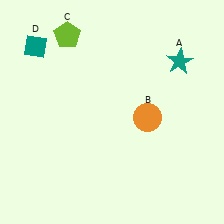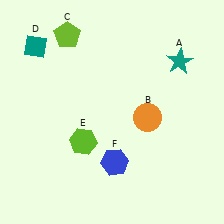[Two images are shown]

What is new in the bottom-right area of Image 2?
A blue hexagon (F) was added in the bottom-right area of Image 2.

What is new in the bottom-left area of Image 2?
A lime hexagon (E) was added in the bottom-left area of Image 2.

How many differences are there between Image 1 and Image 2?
There are 2 differences between the two images.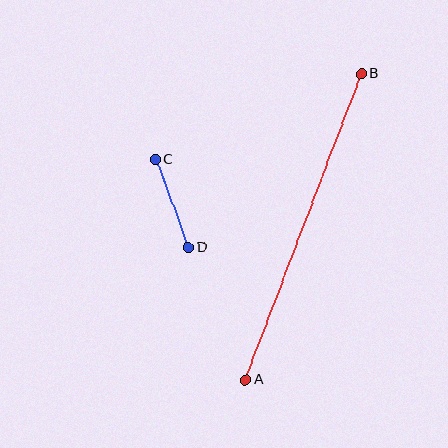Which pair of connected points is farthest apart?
Points A and B are farthest apart.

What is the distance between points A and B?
The distance is approximately 327 pixels.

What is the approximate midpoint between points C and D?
The midpoint is at approximately (172, 203) pixels.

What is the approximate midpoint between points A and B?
The midpoint is at approximately (303, 227) pixels.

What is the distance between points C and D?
The distance is approximately 93 pixels.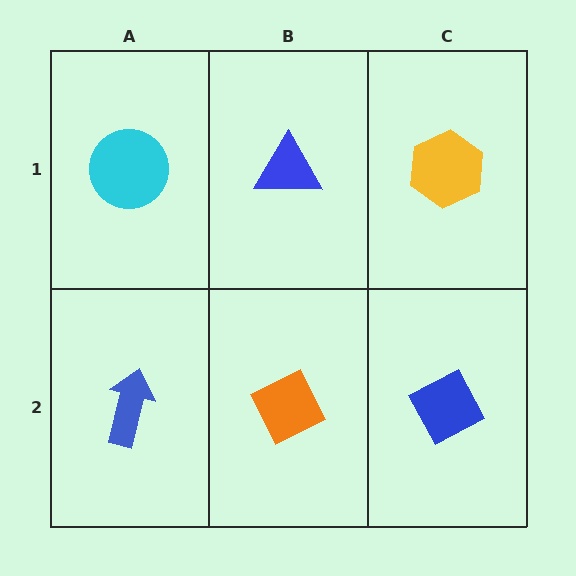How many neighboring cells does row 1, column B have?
3.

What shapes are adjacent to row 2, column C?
A yellow hexagon (row 1, column C), an orange diamond (row 2, column B).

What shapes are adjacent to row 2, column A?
A cyan circle (row 1, column A), an orange diamond (row 2, column B).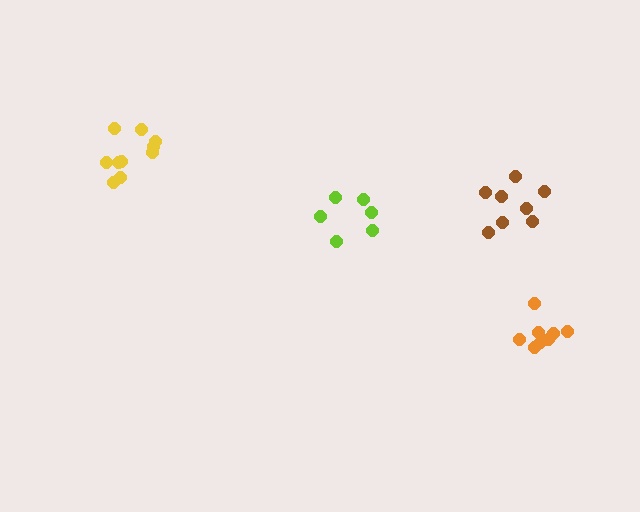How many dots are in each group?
Group 1: 8 dots, Group 2: 8 dots, Group 3: 6 dots, Group 4: 11 dots (33 total).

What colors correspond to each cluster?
The clusters are colored: brown, orange, lime, yellow.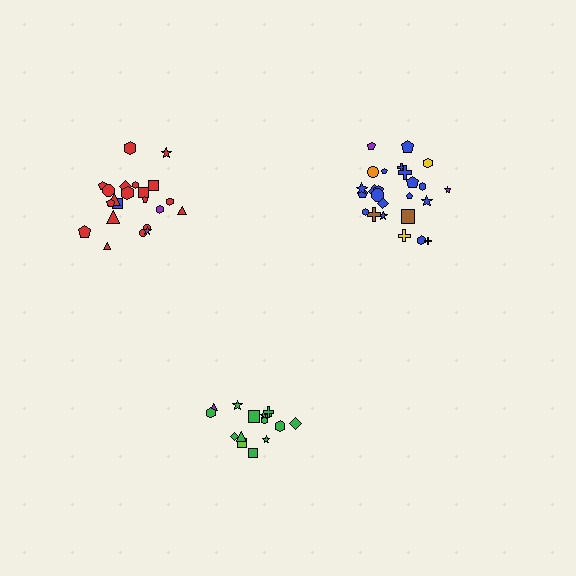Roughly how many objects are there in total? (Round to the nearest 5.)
Roughly 60 objects in total.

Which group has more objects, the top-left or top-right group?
The top-right group.